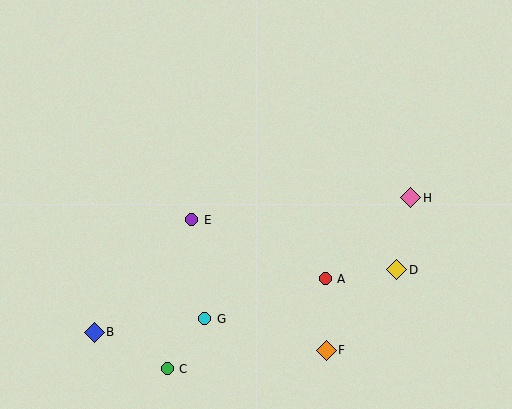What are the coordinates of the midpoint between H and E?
The midpoint between H and E is at (301, 209).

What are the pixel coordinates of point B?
Point B is at (94, 332).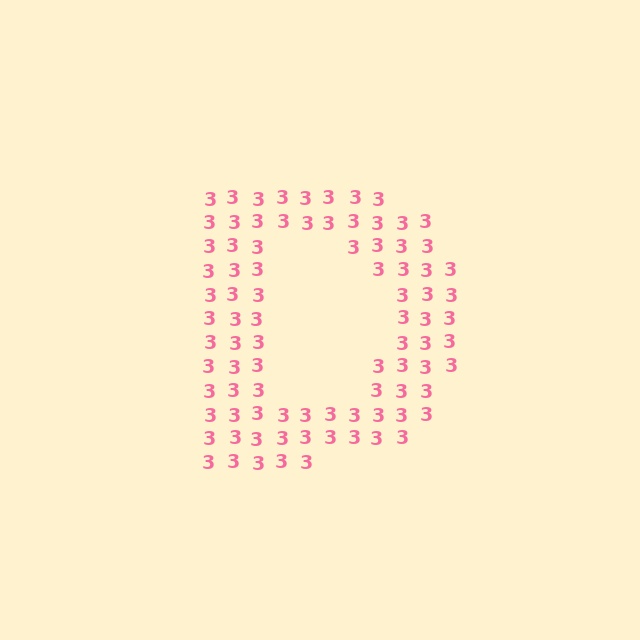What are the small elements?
The small elements are digit 3's.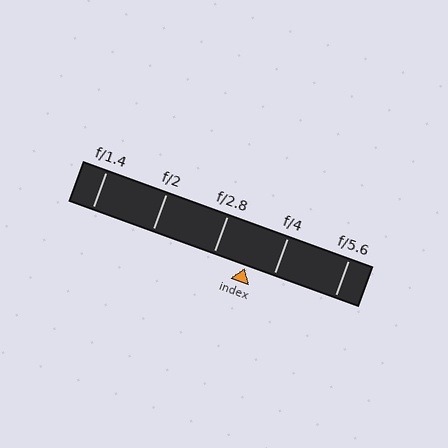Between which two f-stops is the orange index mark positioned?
The index mark is between f/2.8 and f/4.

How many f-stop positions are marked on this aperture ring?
There are 5 f-stop positions marked.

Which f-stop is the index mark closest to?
The index mark is closest to f/4.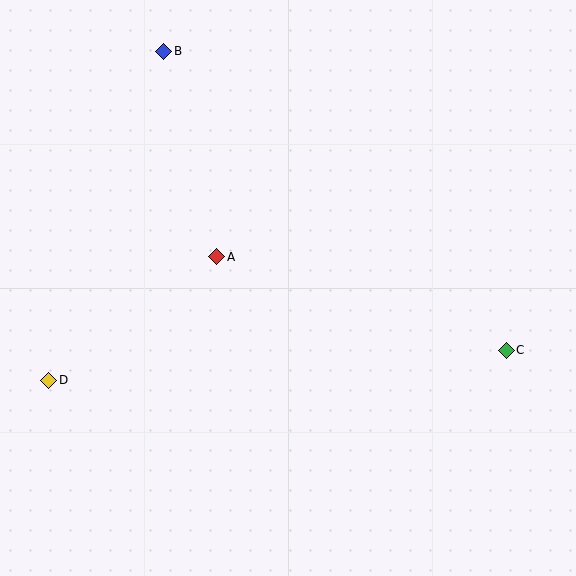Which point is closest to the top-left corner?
Point B is closest to the top-left corner.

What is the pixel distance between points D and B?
The distance between D and B is 349 pixels.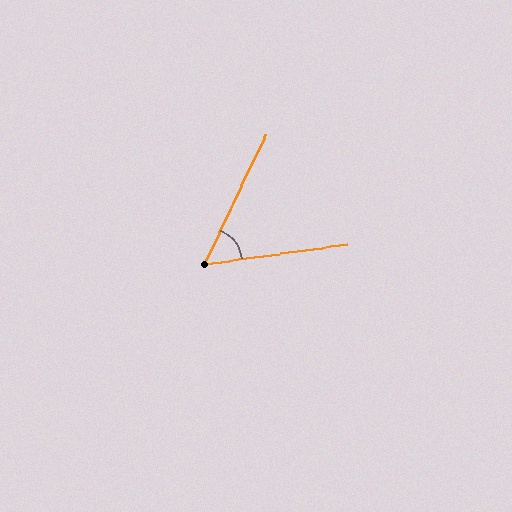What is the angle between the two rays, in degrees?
Approximately 57 degrees.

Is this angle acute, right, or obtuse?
It is acute.